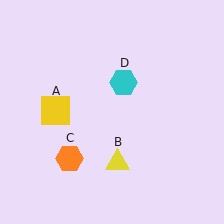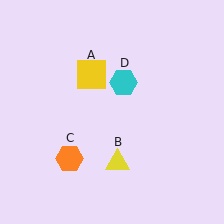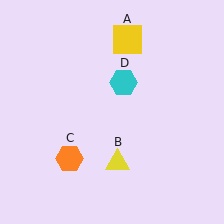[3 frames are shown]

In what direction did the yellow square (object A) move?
The yellow square (object A) moved up and to the right.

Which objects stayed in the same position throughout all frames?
Yellow triangle (object B) and orange hexagon (object C) and cyan hexagon (object D) remained stationary.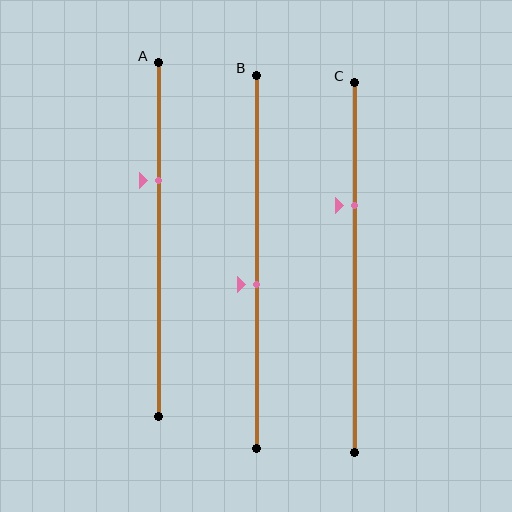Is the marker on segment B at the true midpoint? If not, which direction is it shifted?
No, the marker on segment B is shifted downward by about 6% of the segment length.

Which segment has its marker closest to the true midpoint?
Segment B has its marker closest to the true midpoint.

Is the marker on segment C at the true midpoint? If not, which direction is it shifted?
No, the marker on segment C is shifted upward by about 17% of the segment length.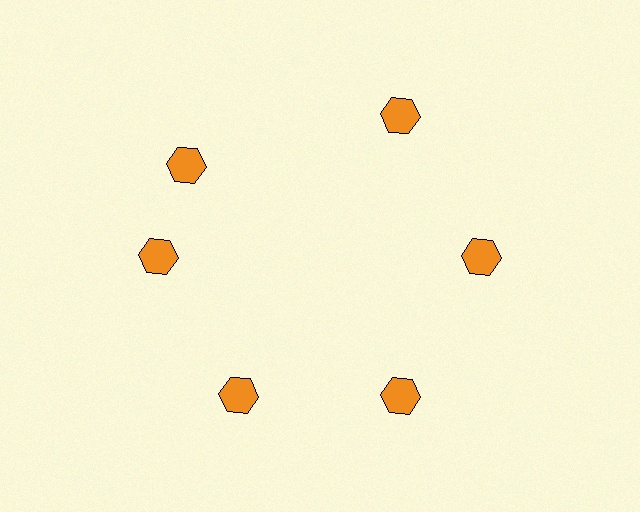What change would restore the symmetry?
The symmetry would be restored by rotating it back into even spacing with its neighbors so that all 6 hexagons sit at equal angles and equal distance from the center.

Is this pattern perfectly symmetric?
No. The 6 orange hexagons are arranged in a ring, but one element near the 11 o'clock position is rotated out of alignment along the ring, breaking the 6-fold rotational symmetry.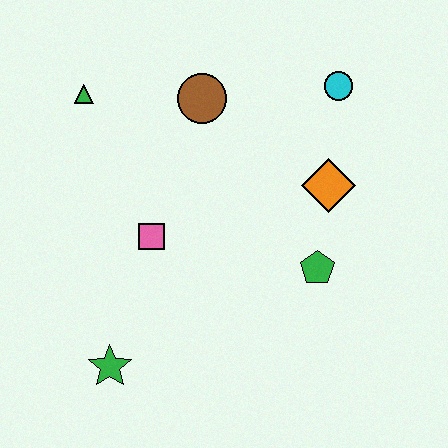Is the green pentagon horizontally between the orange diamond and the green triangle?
Yes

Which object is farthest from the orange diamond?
The green star is farthest from the orange diamond.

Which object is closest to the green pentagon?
The orange diamond is closest to the green pentagon.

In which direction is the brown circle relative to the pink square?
The brown circle is above the pink square.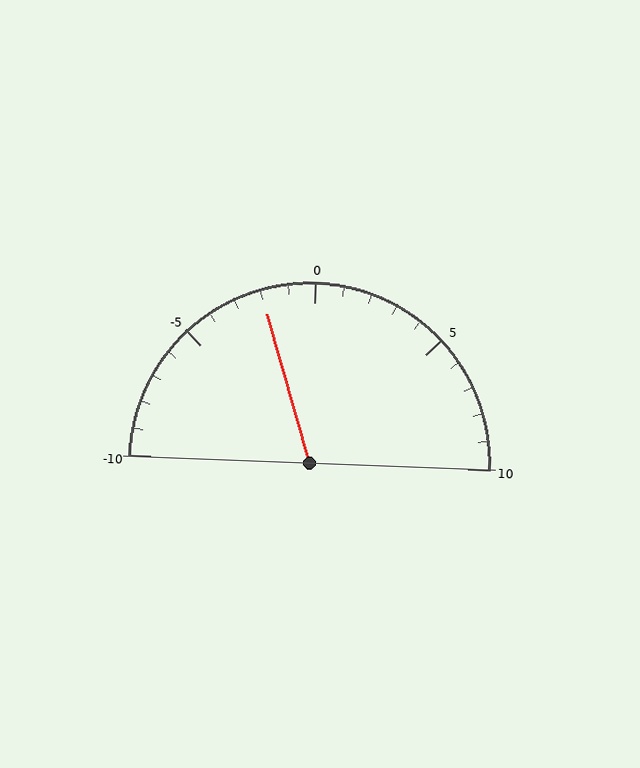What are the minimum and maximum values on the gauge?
The gauge ranges from -10 to 10.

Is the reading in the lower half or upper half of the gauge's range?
The reading is in the lower half of the range (-10 to 10).